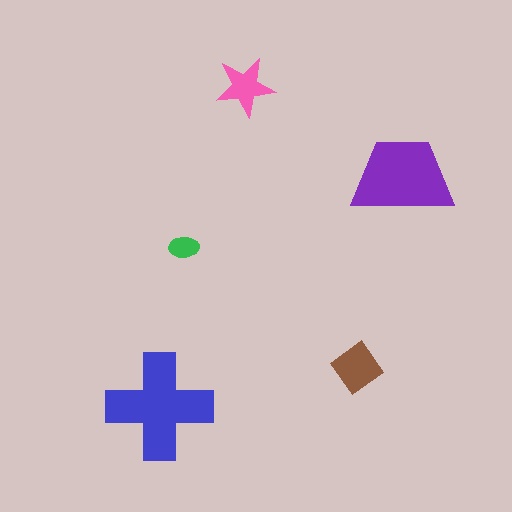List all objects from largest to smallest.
The blue cross, the purple trapezoid, the brown diamond, the pink star, the green ellipse.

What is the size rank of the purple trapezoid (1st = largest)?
2nd.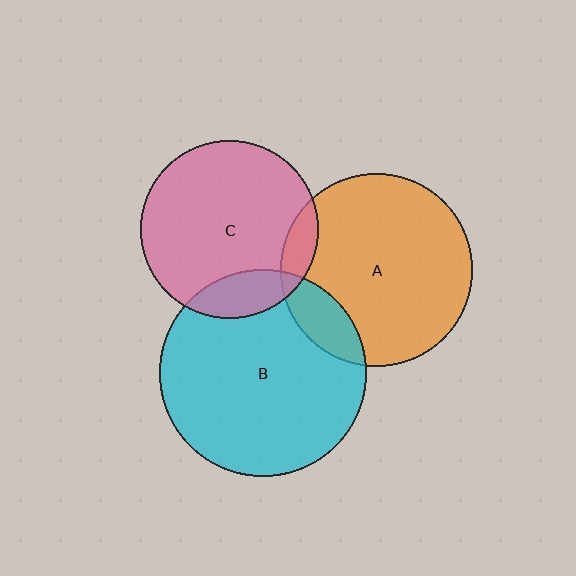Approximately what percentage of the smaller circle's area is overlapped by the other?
Approximately 10%.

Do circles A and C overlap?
Yes.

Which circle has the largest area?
Circle B (cyan).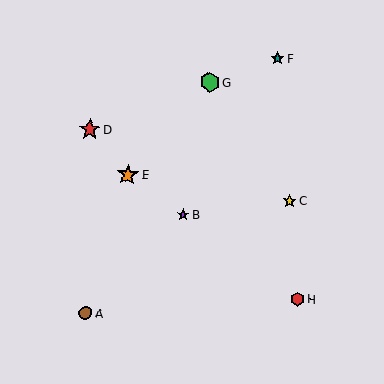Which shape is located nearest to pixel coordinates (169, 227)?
The purple star (labeled B) at (183, 215) is nearest to that location.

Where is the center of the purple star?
The center of the purple star is at (183, 215).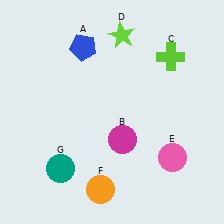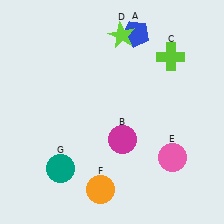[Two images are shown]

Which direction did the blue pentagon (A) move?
The blue pentagon (A) moved right.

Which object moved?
The blue pentagon (A) moved right.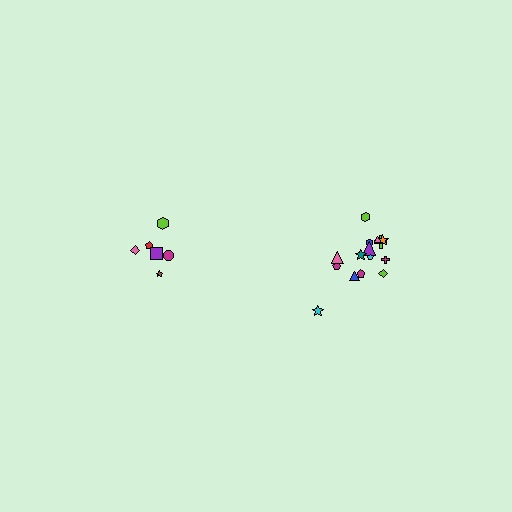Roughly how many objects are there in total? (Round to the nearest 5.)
Roughly 20 objects in total.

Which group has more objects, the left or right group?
The right group.